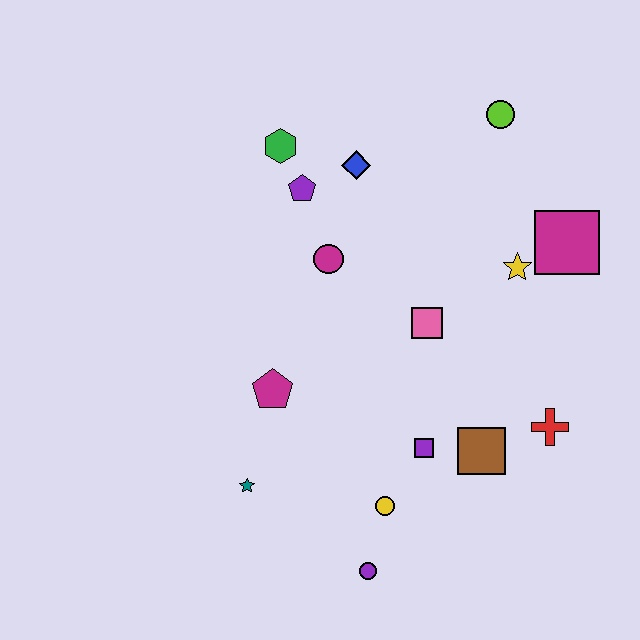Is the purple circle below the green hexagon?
Yes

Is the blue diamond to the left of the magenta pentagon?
No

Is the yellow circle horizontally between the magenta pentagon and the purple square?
Yes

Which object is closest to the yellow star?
The magenta square is closest to the yellow star.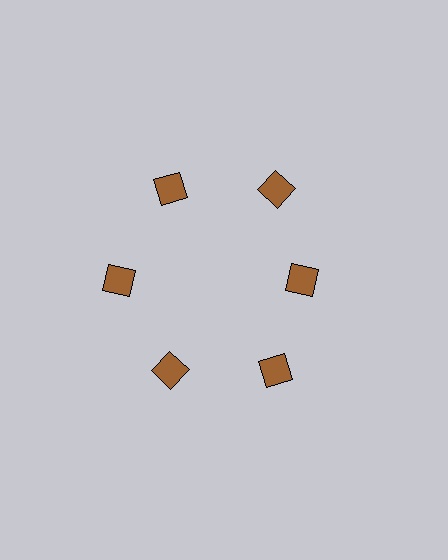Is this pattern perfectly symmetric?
No. The 6 brown diamonds are arranged in a ring, but one element near the 3 o'clock position is pulled inward toward the center, breaking the 6-fold rotational symmetry.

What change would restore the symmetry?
The symmetry would be restored by moving it outward, back onto the ring so that all 6 diamonds sit at equal angles and equal distance from the center.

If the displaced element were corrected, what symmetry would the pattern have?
It would have 6-fold rotational symmetry — the pattern would map onto itself every 60 degrees.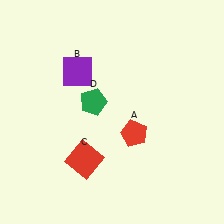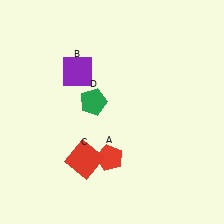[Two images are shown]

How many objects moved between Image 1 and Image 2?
1 object moved between the two images.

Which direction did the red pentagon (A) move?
The red pentagon (A) moved left.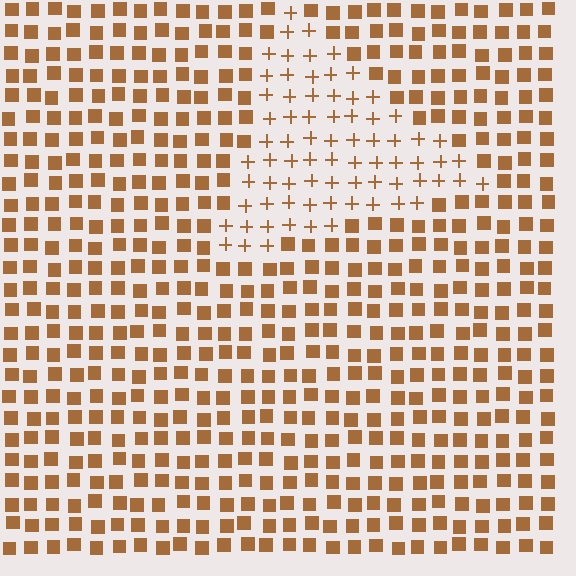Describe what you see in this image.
The image is filled with small brown elements arranged in a uniform grid. A triangle-shaped region contains plus signs, while the surrounding area contains squares. The boundary is defined purely by the change in element shape.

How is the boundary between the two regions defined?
The boundary is defined by a change in element shape: plus signs inside vs. squares outside. All elements share the same color and spacing.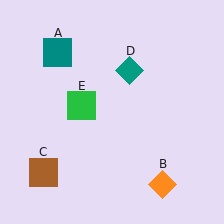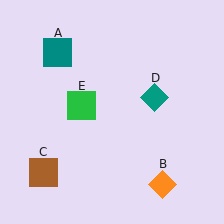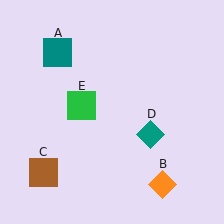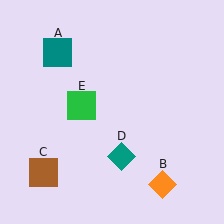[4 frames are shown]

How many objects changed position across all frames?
1 object changed position: teal diamond (object D).